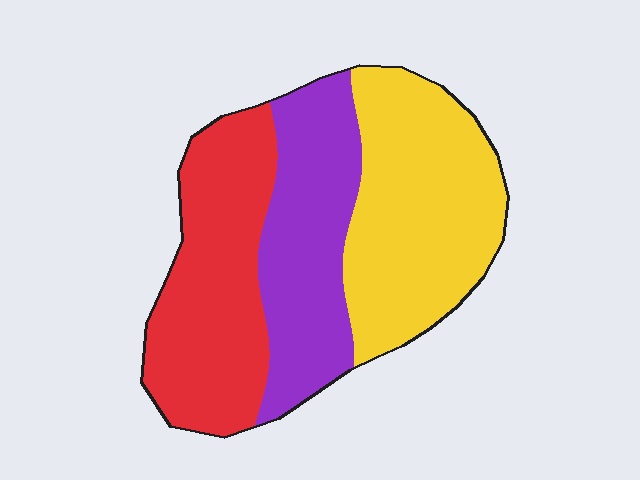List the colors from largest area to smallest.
From largest to smallest: yellow, red, purple.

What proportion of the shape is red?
Red covers around 35% of the shape.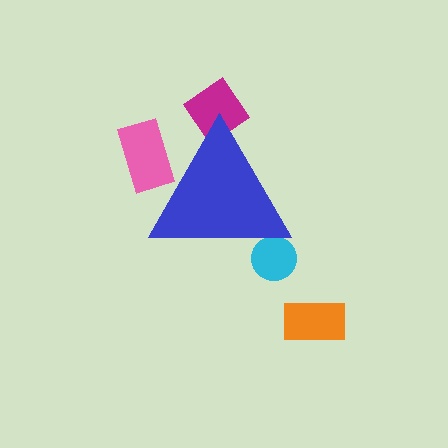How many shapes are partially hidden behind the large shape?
3 shapes are partially hidden.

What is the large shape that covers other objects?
A blue triangle.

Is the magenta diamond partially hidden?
Yes, the magenta diamond is partially hidden behind the blue triangle.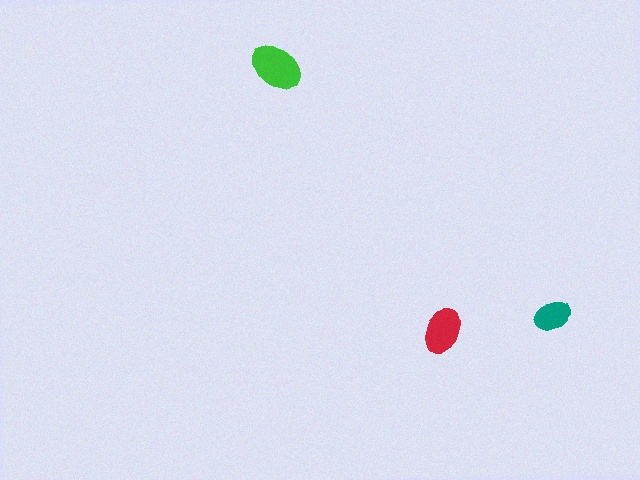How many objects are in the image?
There are 3 objects in the image.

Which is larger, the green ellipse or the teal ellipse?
The green one.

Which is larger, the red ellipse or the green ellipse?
The green one.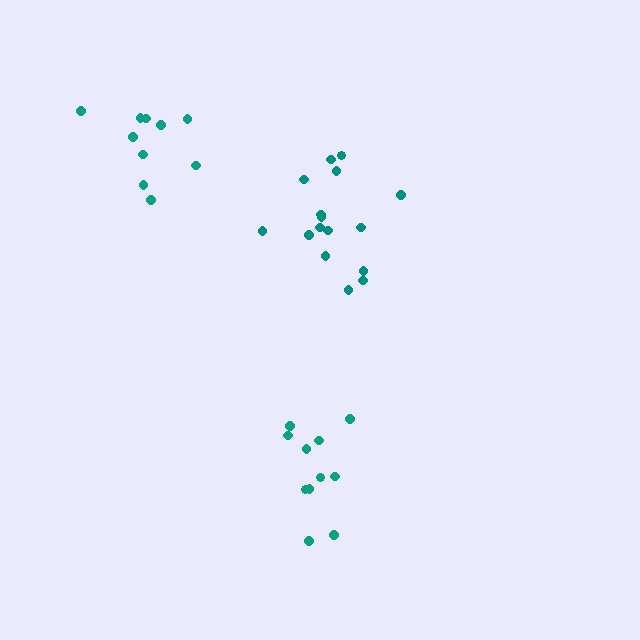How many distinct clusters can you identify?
There are 3 distinct clusters.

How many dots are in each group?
Group 1: 16 dots, Group 2: 10 dots, Group 3: 11 dots (37 total).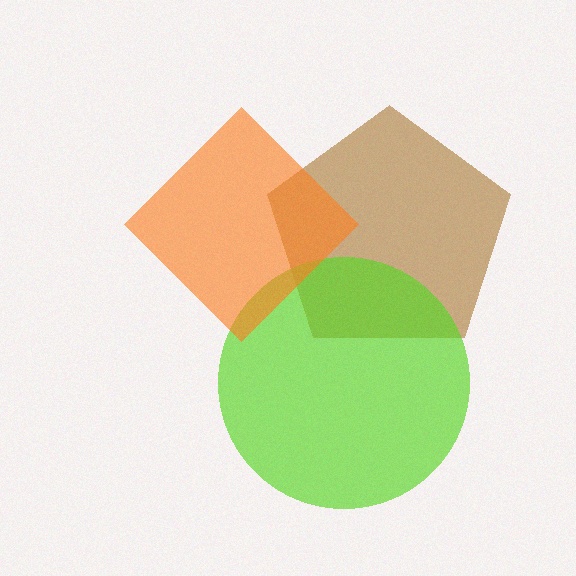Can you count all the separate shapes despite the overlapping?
Yes, there are 3 separate shapes.